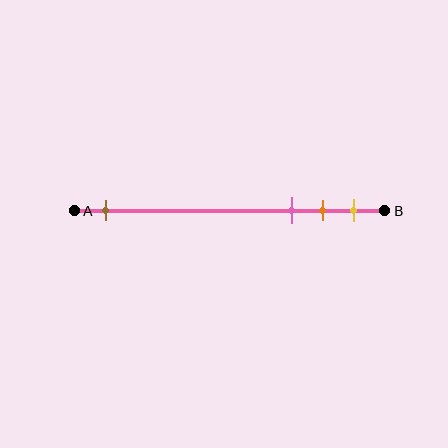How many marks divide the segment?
There are 4 marks dividing the segment.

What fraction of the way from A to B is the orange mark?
The orange mark is approximately 80% (0.8) of the way from A to B.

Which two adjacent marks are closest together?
The orange and yellow marks are the closest adjacent pair.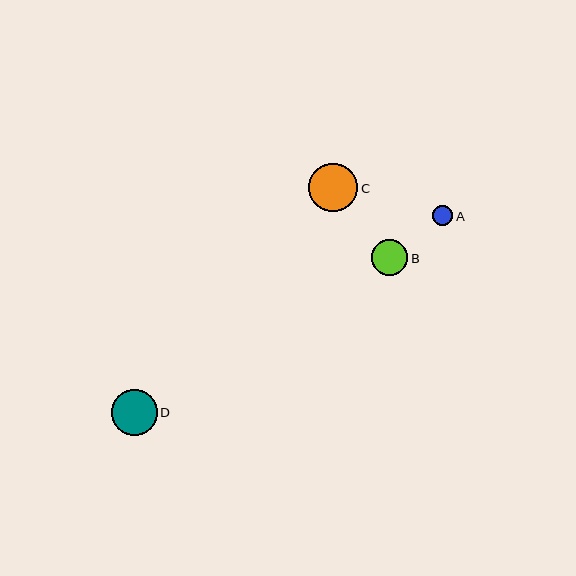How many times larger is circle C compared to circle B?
Circle C is approximately 1.3 times the size of circle B.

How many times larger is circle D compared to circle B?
Circle D is approximately 1.3 times the size of circle B.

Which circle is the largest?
Circle C is the largest with a size of approximately 49 pixels.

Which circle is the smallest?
Circle A is the smallest with a size of approximately 20 pixels.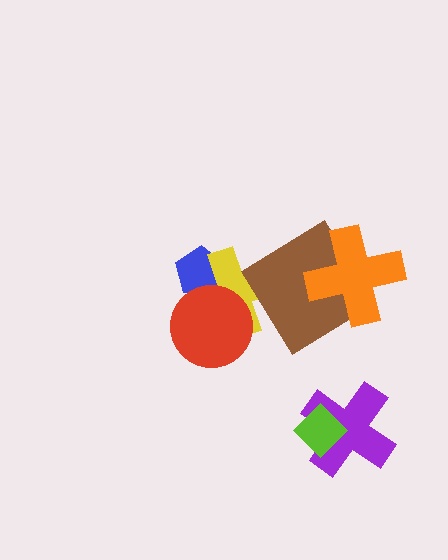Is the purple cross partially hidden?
Yes, it is partially covered by another shape.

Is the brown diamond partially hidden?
Yes, it is partially covered by another shape.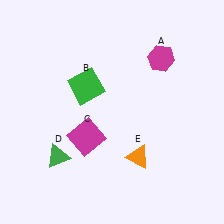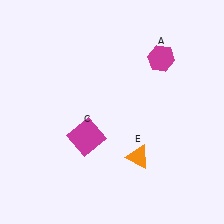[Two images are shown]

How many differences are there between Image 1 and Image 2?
There are 2 differences between the two images.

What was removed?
The green square (B), the green triangle (D) were removed in Image 2.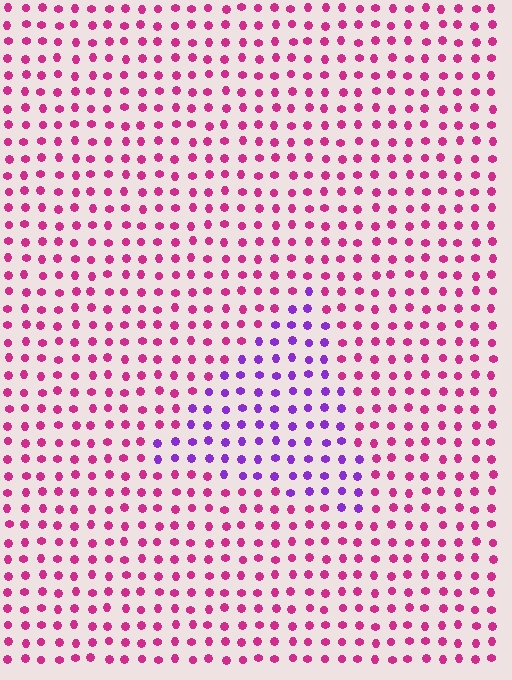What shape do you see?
I see a triangle.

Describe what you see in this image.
The image is filled with small magenta elements in a uniform arrangement. A triangle-shaped region is visible where the elements are tinted to a slightly different hue, forming a subtle color boundary.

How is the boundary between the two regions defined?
The boundary is defined purely by a slight shift in hue (about 50 degrees). Spacing, size, and orientation are identical on both sides.